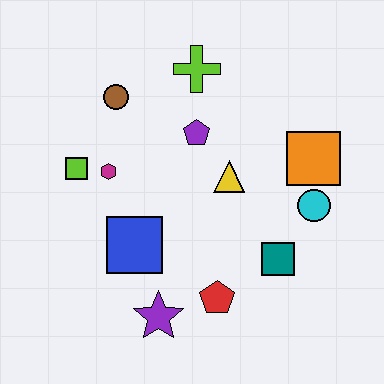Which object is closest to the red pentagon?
The purple star is closest to the red pentagon.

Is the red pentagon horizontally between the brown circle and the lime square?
No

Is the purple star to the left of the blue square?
No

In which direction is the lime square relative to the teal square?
The lime square is to the left of the teal square.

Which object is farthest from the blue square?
The orange square is farthest from the blue square.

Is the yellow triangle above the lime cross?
No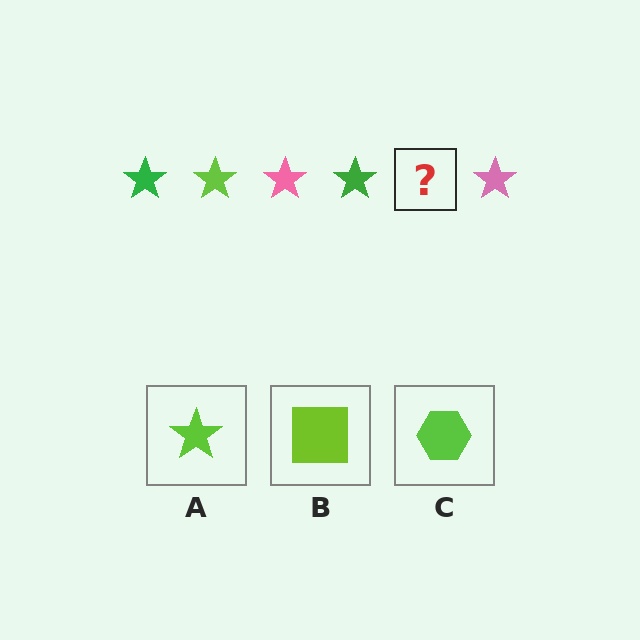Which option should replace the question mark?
Option A.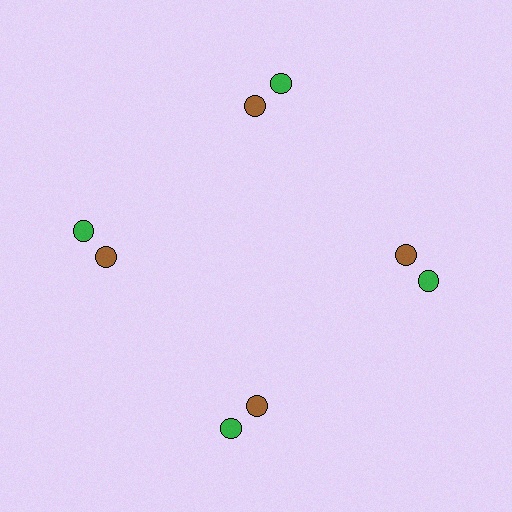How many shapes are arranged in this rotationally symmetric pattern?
There are 8 shapes, arranged in 4 groups of 2.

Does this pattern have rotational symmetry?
Yes, this pattern has 4-fold rotational symmetry. It looks the same after rotating 90 degrees around the center.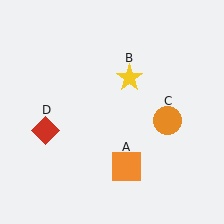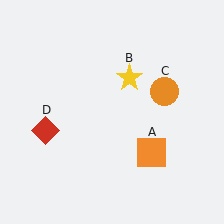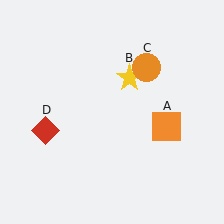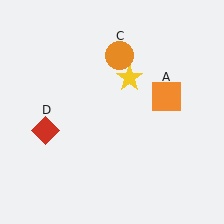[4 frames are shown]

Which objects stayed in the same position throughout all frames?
Yellow star (object B) and red diamond (object D) remained stationary.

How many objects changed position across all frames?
2 objects changed position: orange square (object A), orange circle (object C).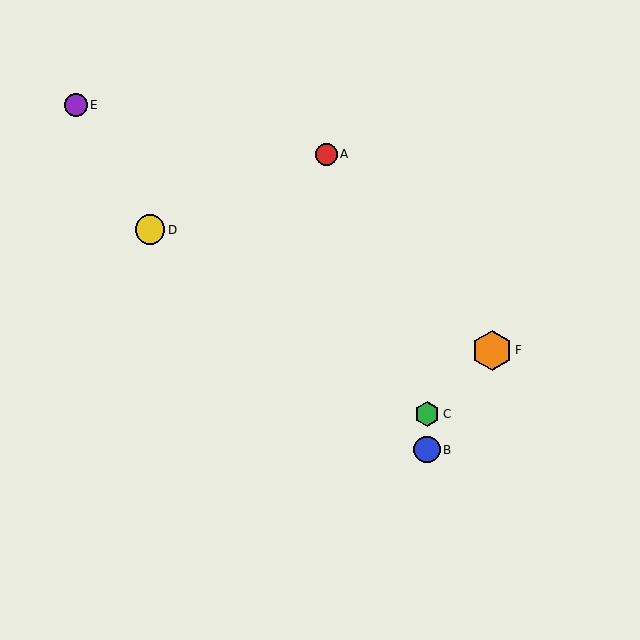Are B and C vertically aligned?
Yes, both are at x≈427.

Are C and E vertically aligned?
No, C is at x≈427 and E is at x≈76.